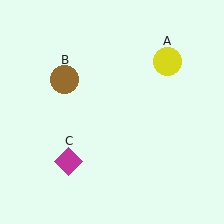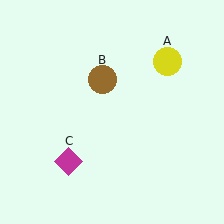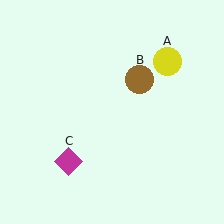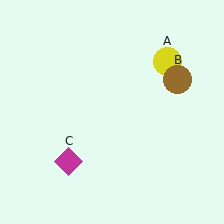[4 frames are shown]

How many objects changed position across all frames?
1 object changed position: brown circle (object B).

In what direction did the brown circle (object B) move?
The brown circle (object B) moved right.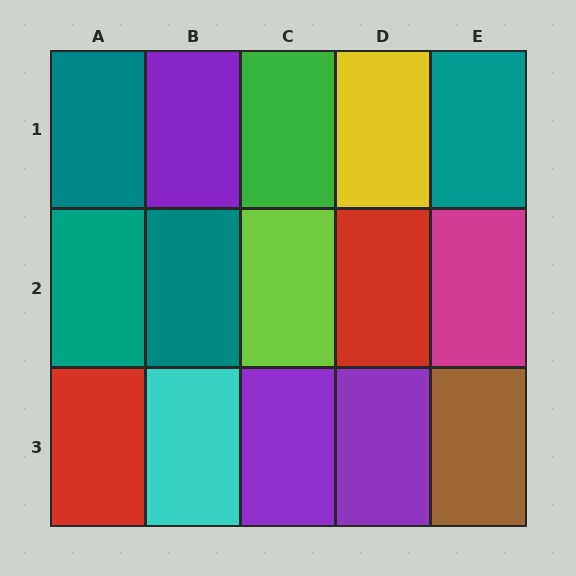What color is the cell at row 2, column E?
Magenta.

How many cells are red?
2 cells are red.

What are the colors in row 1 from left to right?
Teal, purple, green, yellow, teal.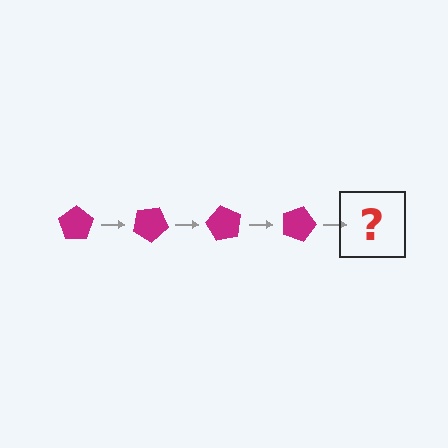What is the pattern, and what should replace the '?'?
The pattern is that the pentagon rotates 30 degrees each step. The '?' should be a magenta pentagon rotated 120 degrees.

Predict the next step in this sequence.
The next step is a magenta pentagon rotated 120 degrees.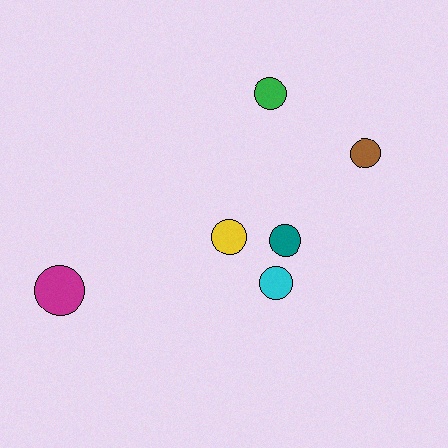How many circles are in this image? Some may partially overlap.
There are 6 circles.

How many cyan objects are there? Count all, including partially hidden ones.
There is 1 cyan object.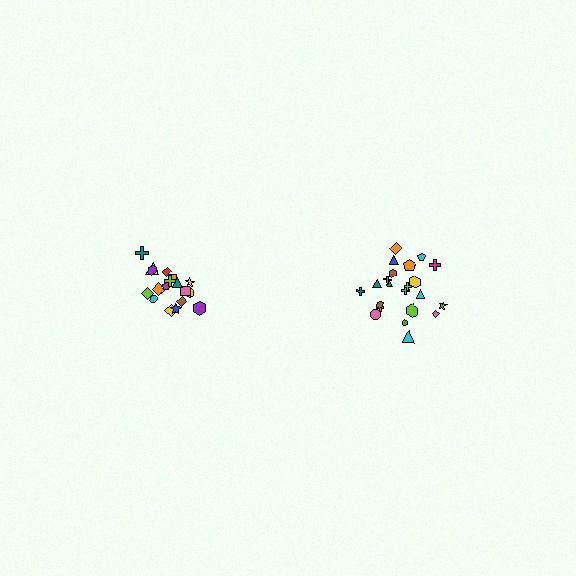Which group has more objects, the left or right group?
The right group.